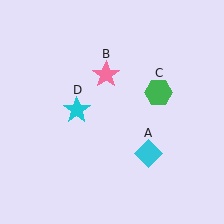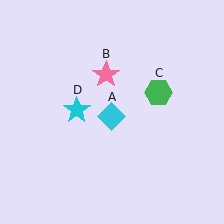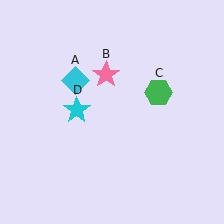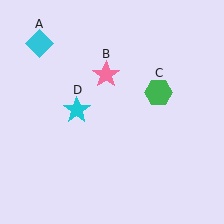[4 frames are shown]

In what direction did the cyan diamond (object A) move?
The cyan diamond (object A) moved up and to the left.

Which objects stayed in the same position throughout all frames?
Pink star (object B) and green hexagon (object C) and cyan star (object D) remained stationary.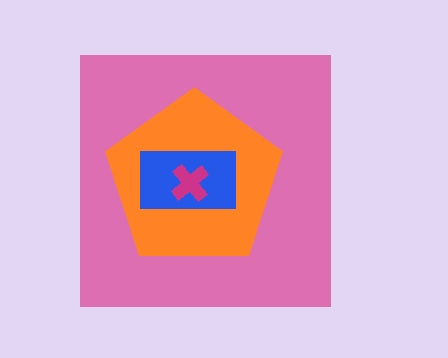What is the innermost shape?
The magenta cross.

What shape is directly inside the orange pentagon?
The blue rectangle.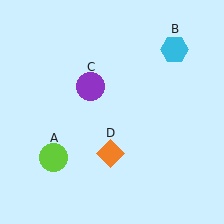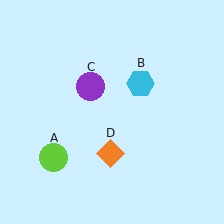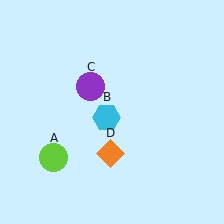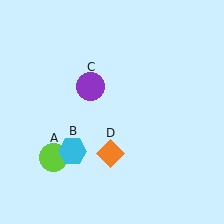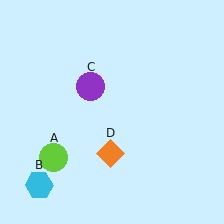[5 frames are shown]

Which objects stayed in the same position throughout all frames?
Lime circle (object A) and purple circle (object C) and orange diamond (object D) remained stationary.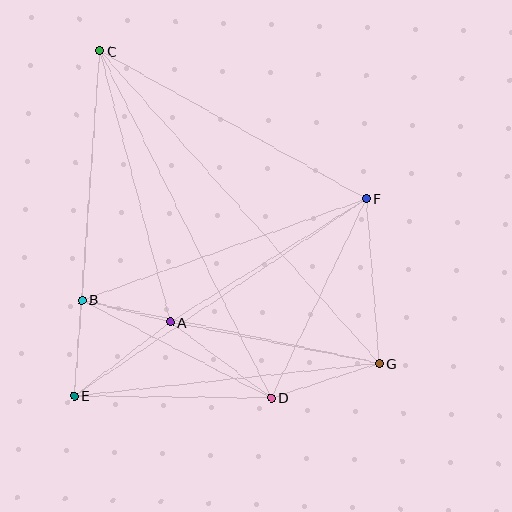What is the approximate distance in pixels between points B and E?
The distance between B and E is approximately 96 pixels.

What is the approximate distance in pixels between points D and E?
The distance between D and E is approximately 197 pixels.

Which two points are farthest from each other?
Points C and G are farthest from each other.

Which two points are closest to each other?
Points A and B are closest to each other.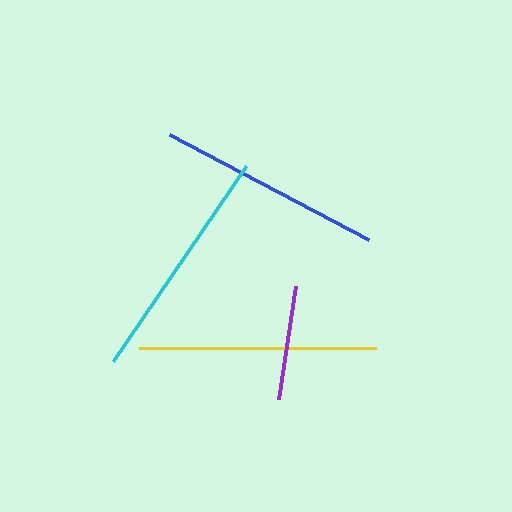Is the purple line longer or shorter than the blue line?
The blue line is longer than the purple line.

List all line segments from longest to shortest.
From longest to shortest: yellow, cyan, blue, purple.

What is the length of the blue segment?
The blue segment is approximately 225 pixels long.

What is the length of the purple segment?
The purple segment is approximately 115 pixels long.